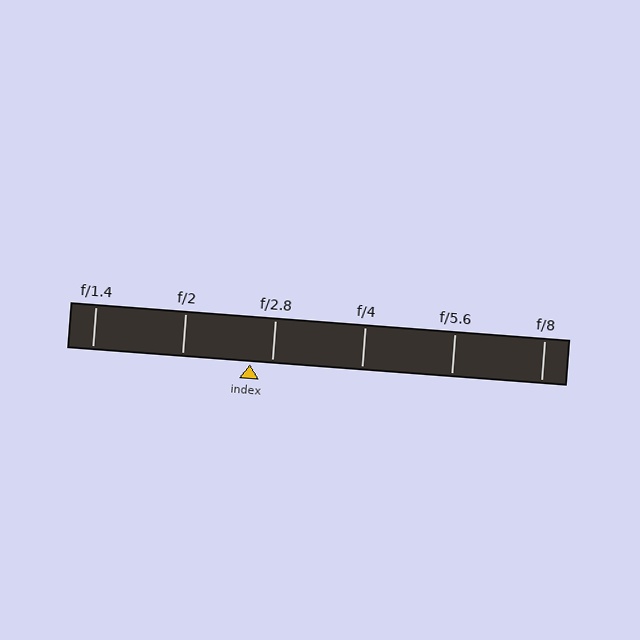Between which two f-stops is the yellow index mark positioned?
The index mark is between f/2 and f/2.8.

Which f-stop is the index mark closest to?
The index mark is closest to f/2.8.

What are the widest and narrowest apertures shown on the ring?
The widest aperture shown is f/1.4 and the narrowest is f/8.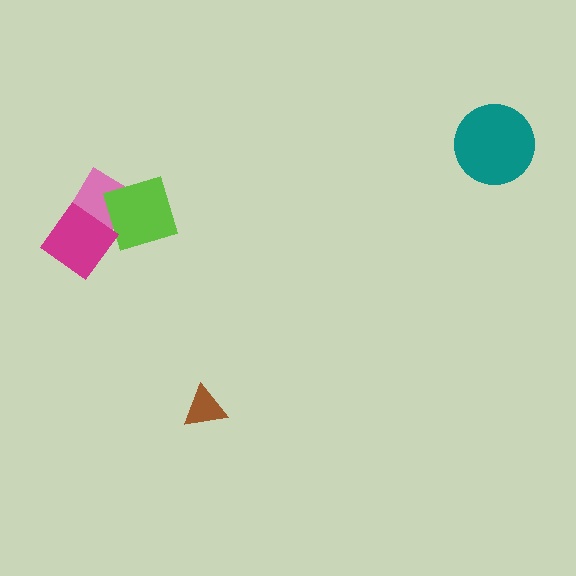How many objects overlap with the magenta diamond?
2 objects overlap with the magenta diamond.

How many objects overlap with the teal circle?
0 objects overlap with the teal circle.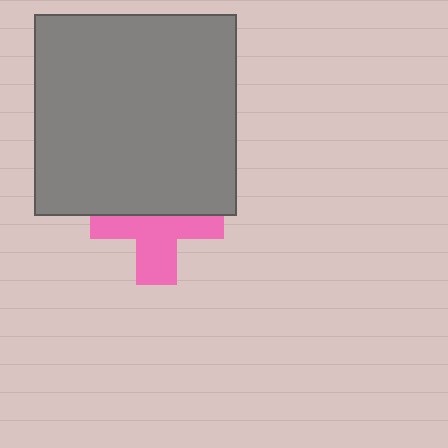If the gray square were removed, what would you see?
You would see the complete pink cross.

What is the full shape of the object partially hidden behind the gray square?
The partially hidden object is a pink cross.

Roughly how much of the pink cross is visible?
About half of it is visible (roughly 54%).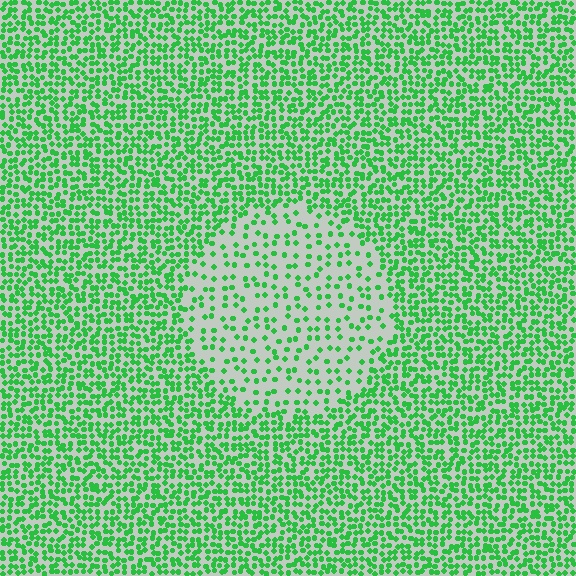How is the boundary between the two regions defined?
The boundary is defined by a change in element density (approximately 2.4x ratio). All elements are the same color, size, and shape.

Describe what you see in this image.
The image contains small green elements arranged at two different densities. A circle-shaped region is visible where the elements are less densely packed than the surrounding area.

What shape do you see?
I see a circle.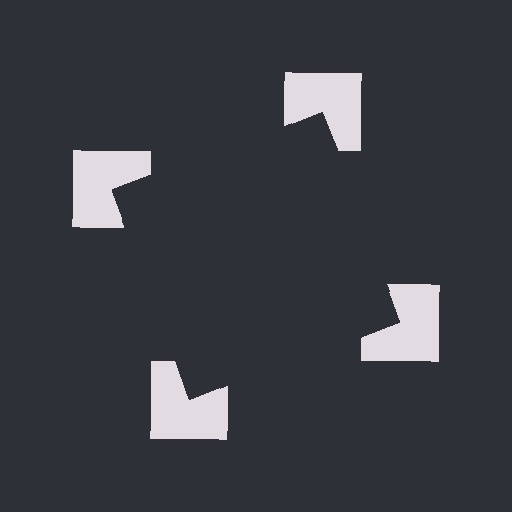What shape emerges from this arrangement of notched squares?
An illusory square — its edges are inferred from the aligned wedge cuts in the notched squares, not physically drawn.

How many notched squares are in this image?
There are 4 — one at each vertex of the illusory square.